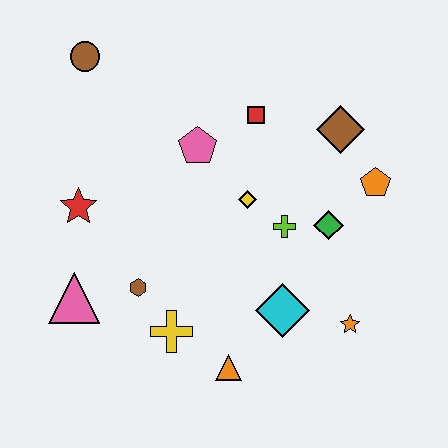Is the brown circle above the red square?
Yes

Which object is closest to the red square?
The pink pentagon is closest to the red square.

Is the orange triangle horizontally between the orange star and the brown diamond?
No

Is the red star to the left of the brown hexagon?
Yes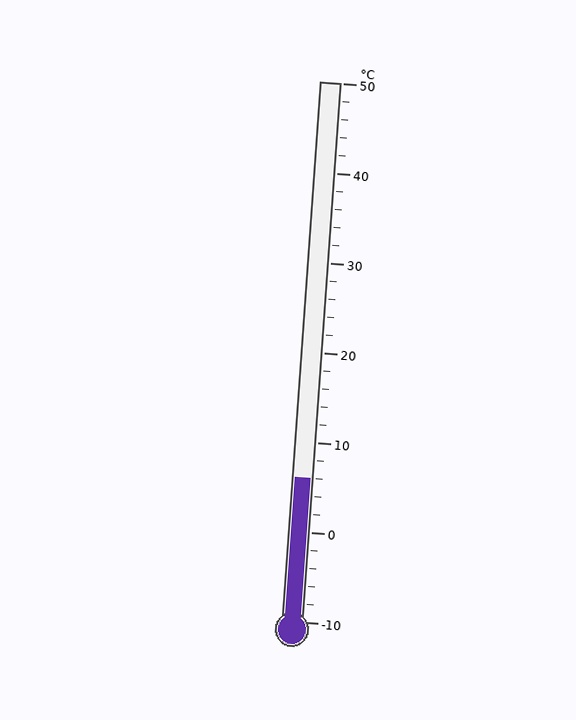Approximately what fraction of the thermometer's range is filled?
The thermometer is filled to approximately 25% of its range.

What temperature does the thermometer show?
The thermometer shows approximately 6°C.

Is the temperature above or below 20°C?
The temperature is below 20°C.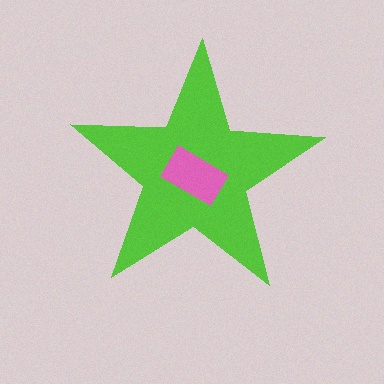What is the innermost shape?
The pink rectangle.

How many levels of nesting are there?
2.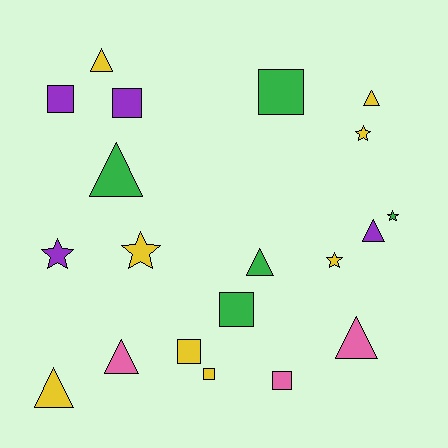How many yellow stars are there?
There are 3 yellow stars.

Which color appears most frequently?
Yellow, with 8 objects.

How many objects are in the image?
There are 20 objects.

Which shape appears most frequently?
Triangle, with 8 objects.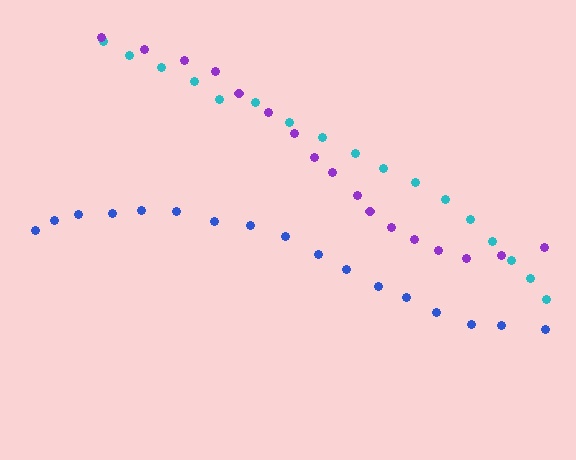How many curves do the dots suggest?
There are 3 distinct paths.